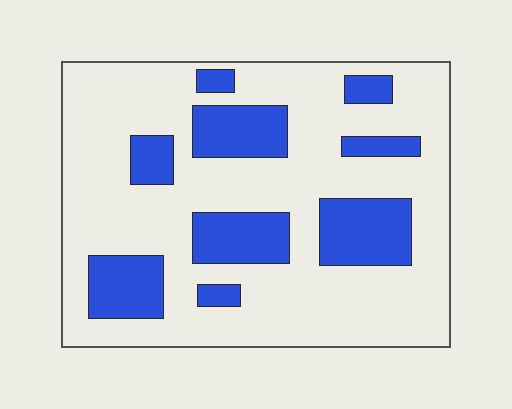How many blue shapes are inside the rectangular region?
9.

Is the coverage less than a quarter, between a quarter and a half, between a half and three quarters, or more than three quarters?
Between a quarter and a half.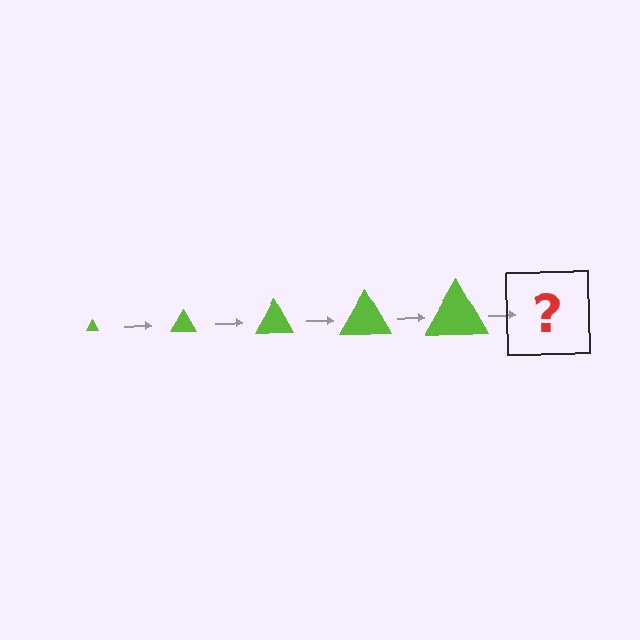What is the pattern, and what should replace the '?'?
The pattern is that the triangle gets progressively larger each step. The '?' should be a lime triangle, larger than the previous one.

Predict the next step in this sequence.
The next step is a lime triangle, larger than the previous one.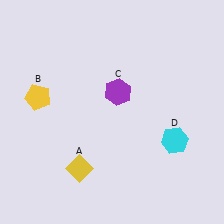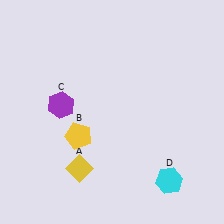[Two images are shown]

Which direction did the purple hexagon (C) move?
The purple hexagon (C) moved left.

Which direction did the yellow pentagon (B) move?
The yellow pentagon (B) moved right.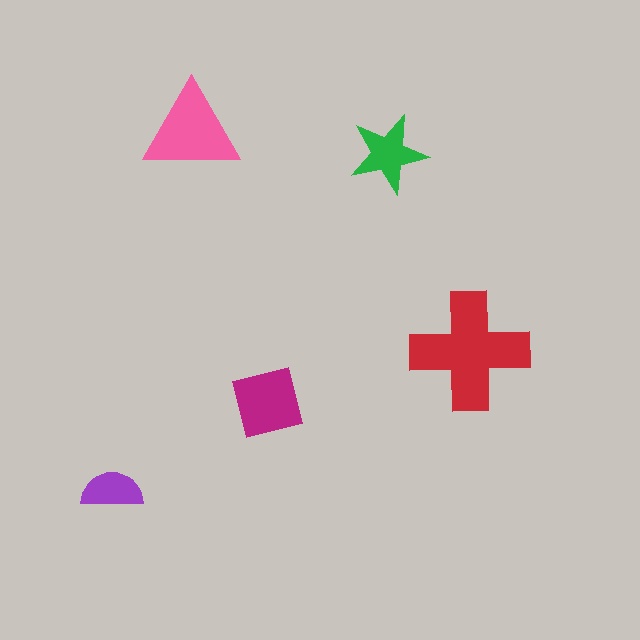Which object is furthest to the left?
The purple semicircle is leftmost.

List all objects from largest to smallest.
The red cross, the pink triangle, the magenta square, the green star, the purple semicircle.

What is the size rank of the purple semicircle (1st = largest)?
5th.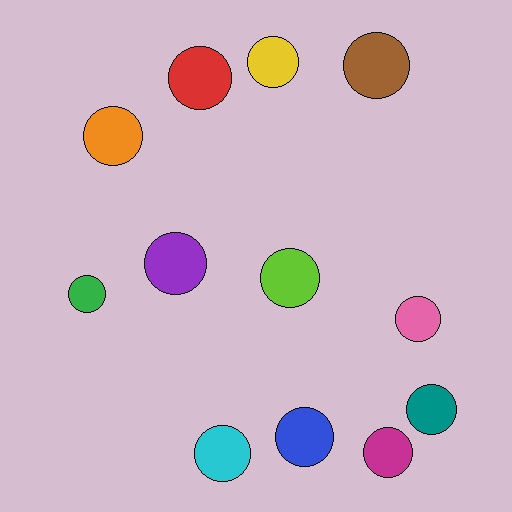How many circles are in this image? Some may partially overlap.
There are 12 circles.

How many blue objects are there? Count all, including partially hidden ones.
There is 1 blue object.